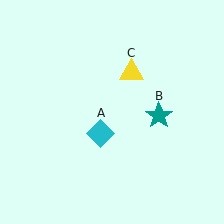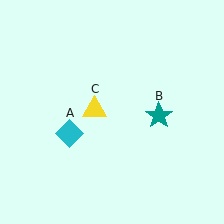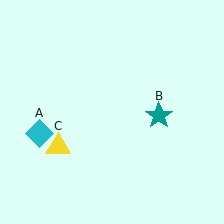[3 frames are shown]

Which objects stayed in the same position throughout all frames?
Teal star (object B) remained stationary.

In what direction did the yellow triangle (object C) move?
The yellow triangle (object C) moved down and to the left.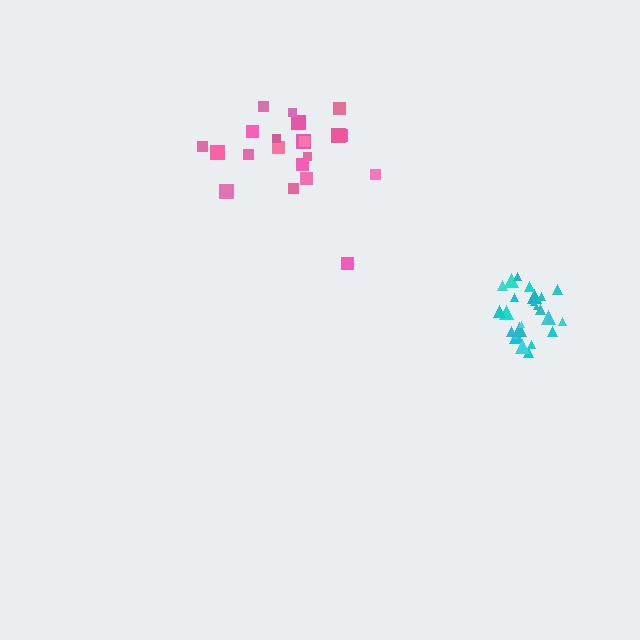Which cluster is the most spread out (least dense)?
Pink.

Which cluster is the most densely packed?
Cyan.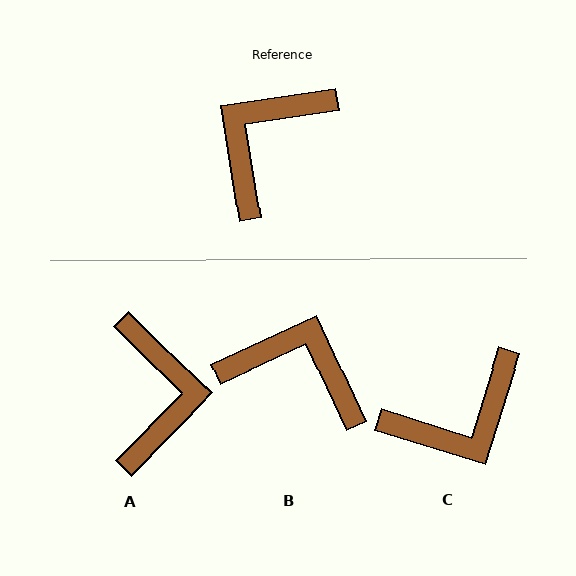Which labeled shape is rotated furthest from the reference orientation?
C, about 154 degrees away.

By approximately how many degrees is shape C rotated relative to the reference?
Approximately 154 degrees counter-clockwise.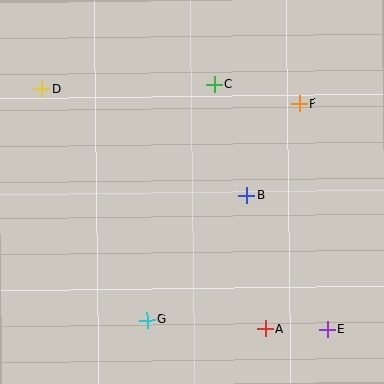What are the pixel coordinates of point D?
Point D is at (42, 89).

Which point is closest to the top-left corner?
Point D is closest to the top-left corner.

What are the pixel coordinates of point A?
Point A is at (265, 329).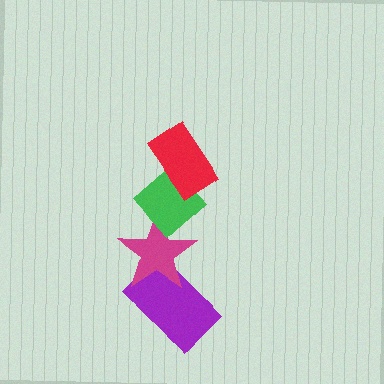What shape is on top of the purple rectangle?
The magenta star is on top of the purple rectangle.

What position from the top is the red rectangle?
The red rectangle is 1st from the top.